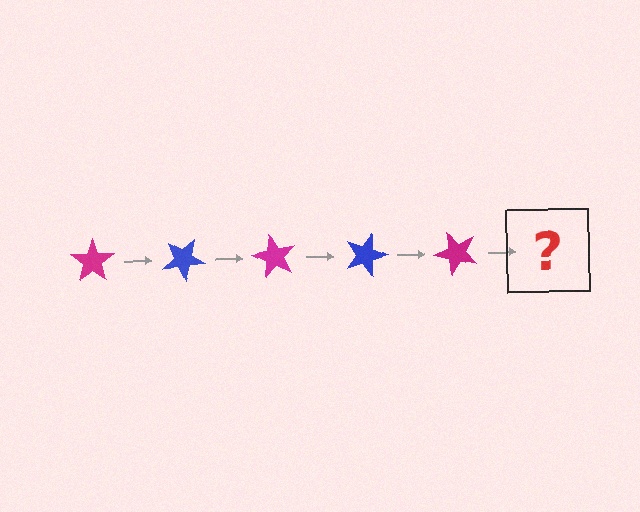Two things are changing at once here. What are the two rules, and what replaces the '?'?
The two rules are that it rotates 30 degrees each step and the color cycles through magenta and blue. The '?' should be a blue star, rotated 150 degrees from the start.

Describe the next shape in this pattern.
It should be a blue star, rotated 150 degrees from the start.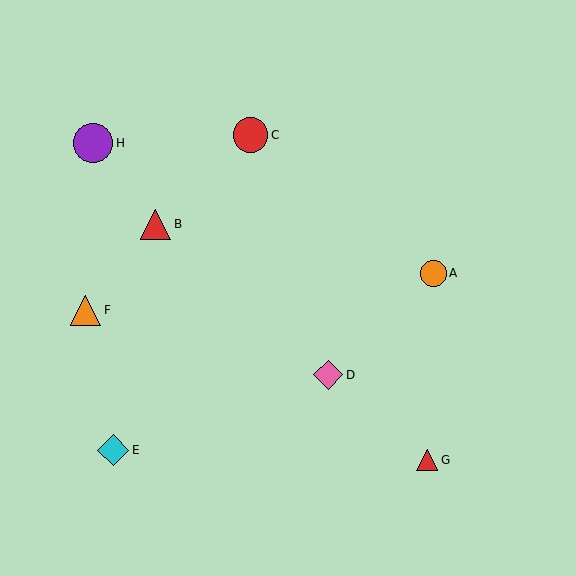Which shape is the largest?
The purple circle (labeled H) is the largest.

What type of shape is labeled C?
Shape C is a red circle.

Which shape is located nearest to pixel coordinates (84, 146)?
The purple circle (labeled H) at (93, 143) is nearest to that location.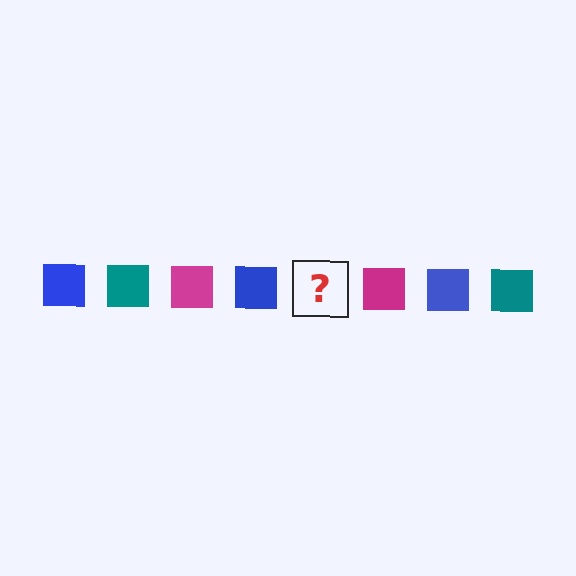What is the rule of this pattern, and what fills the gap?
The rule is that the pattern cycles through blue, teal, magenta squares. The gap should be filled with a teal square.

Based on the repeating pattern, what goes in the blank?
The blank should be a teal square.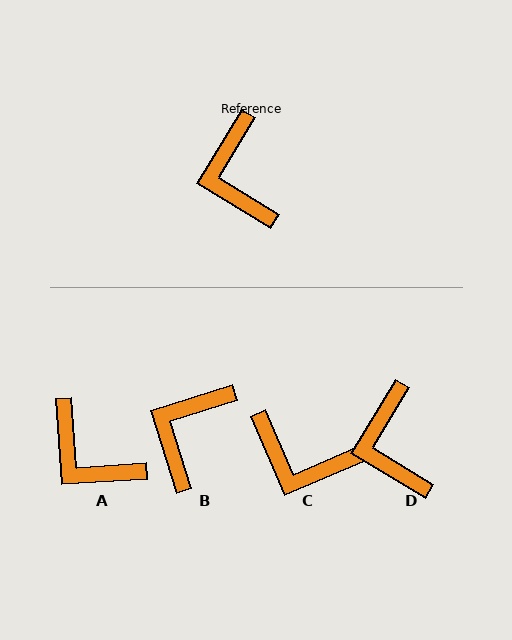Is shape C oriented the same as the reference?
No, it is off by about 54 degrees.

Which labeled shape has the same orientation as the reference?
D.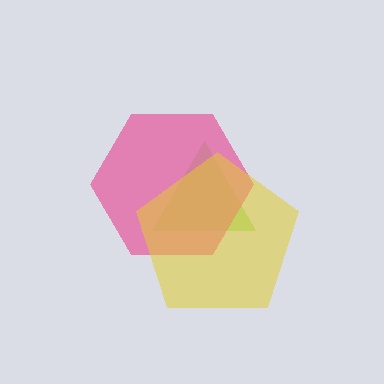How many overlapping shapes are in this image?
There are 3 overlapping shapes in the image.